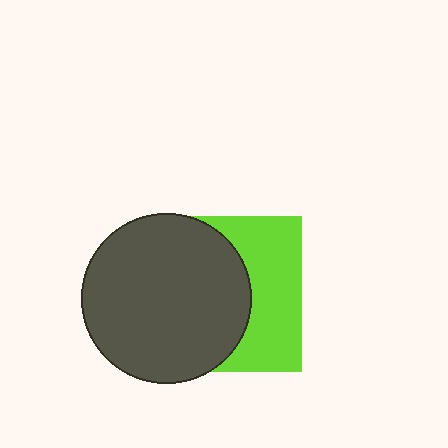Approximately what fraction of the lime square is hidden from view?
Roughly 59% of the lime square is hidden behind the dark gray circle.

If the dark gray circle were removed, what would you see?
You would see the complete lime square.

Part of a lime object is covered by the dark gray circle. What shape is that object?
It is a square.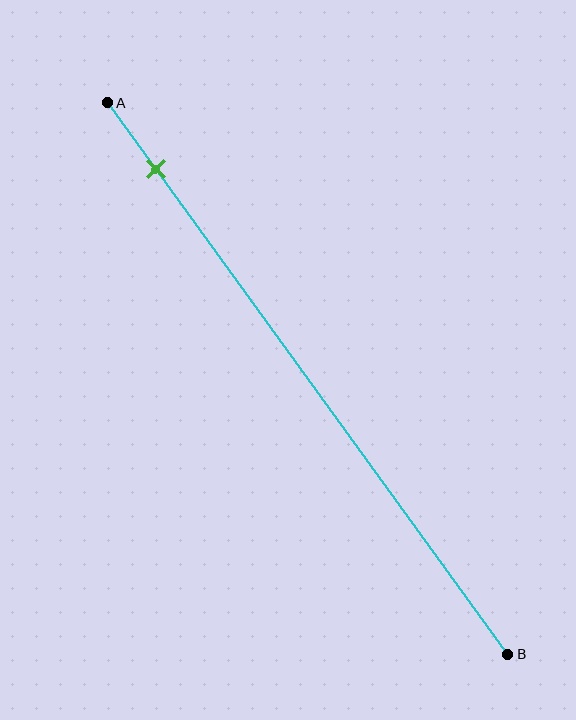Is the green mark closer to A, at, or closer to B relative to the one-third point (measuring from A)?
The green mark is closer to point A than the one-third point of segment AB.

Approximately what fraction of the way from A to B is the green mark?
The green mark is approximately 10% of the way from A to B.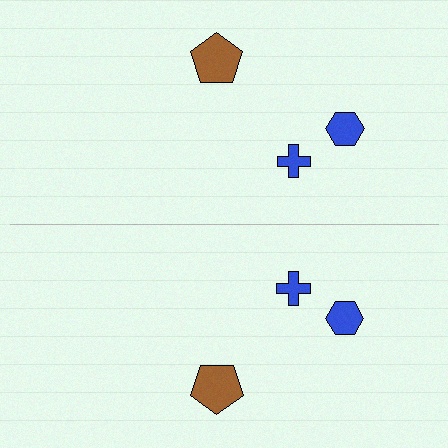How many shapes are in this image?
There are 6 shapes in this image.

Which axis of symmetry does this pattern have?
The pattern has a horizontal axis of symmetry running through the center of the image.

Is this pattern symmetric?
Yes, this pattern has bilateral (reflection) symmetry.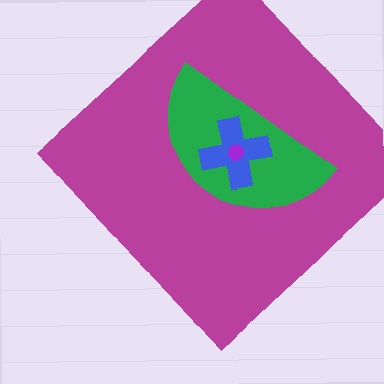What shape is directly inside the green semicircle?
The blue cross.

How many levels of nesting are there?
4.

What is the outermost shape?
The magenta diamond.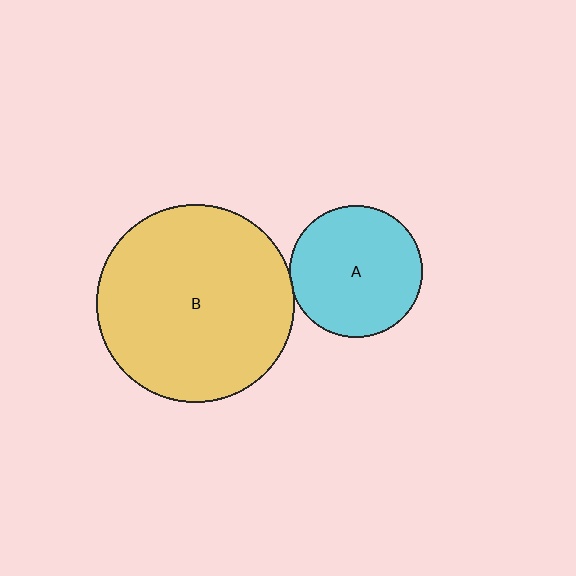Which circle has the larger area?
Circle B (yellow).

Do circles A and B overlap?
Yes.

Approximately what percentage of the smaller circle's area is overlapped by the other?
Approximately 5%.